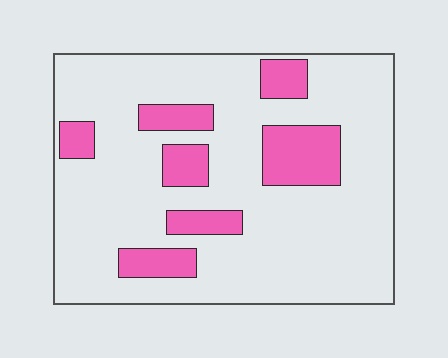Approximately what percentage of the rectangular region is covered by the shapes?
Approximately 20%.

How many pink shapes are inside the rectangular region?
7.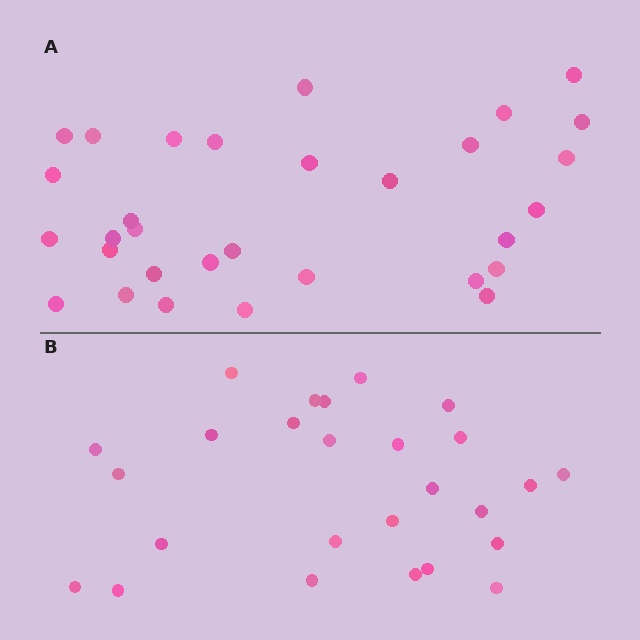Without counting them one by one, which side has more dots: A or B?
Region A (the top region) has more dots.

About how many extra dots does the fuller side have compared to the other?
Region A has about 5 more dots than region B.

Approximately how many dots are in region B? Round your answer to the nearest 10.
About 30 dots. (The exact count is 26, which rounds to 30.)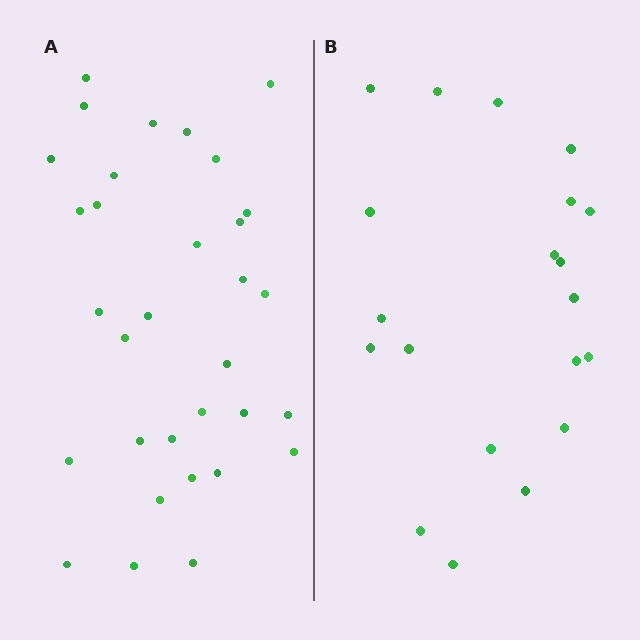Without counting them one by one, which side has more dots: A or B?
Region A (the left region) has more dots.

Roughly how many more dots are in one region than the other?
Region A has roughly 12 or so more dots than region B.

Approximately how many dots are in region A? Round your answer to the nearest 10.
About 30 dots. (The exact count is 32, which rounds to 30.)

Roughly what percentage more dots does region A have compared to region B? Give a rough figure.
About 60% more.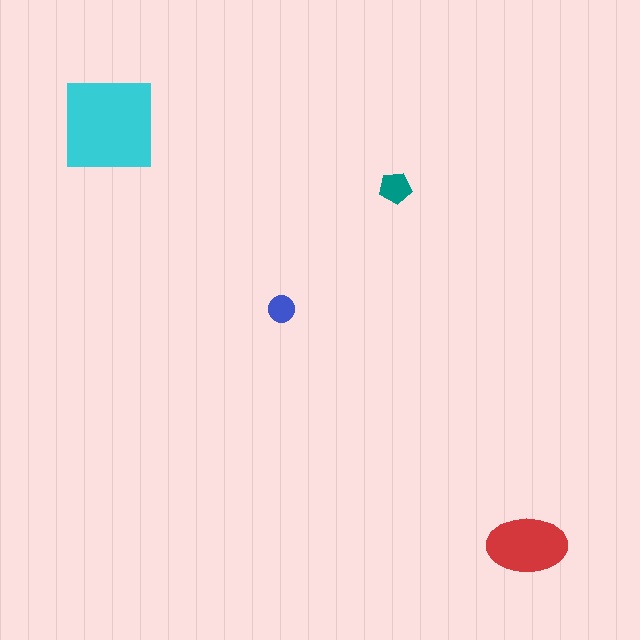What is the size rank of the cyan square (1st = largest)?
1st.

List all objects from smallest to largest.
The blue circle, the teal pentagon, the red ellipse, the cyan square.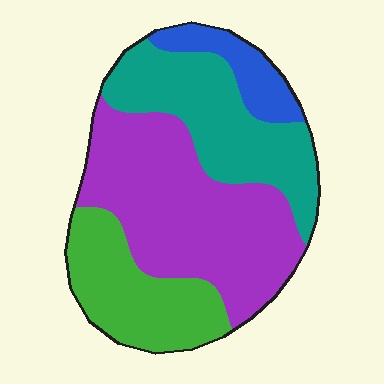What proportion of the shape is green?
Green covers 21% of the shape.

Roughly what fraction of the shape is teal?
Teal covers around 25% of the shape.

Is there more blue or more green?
Green.